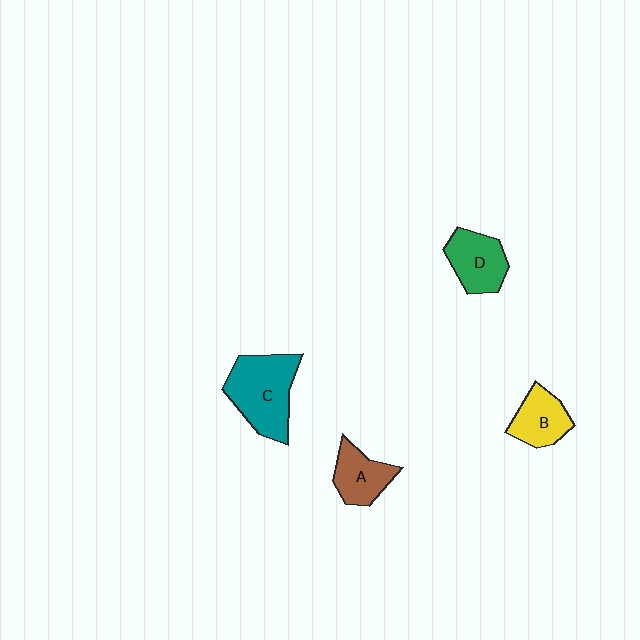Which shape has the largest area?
Shape C (teal).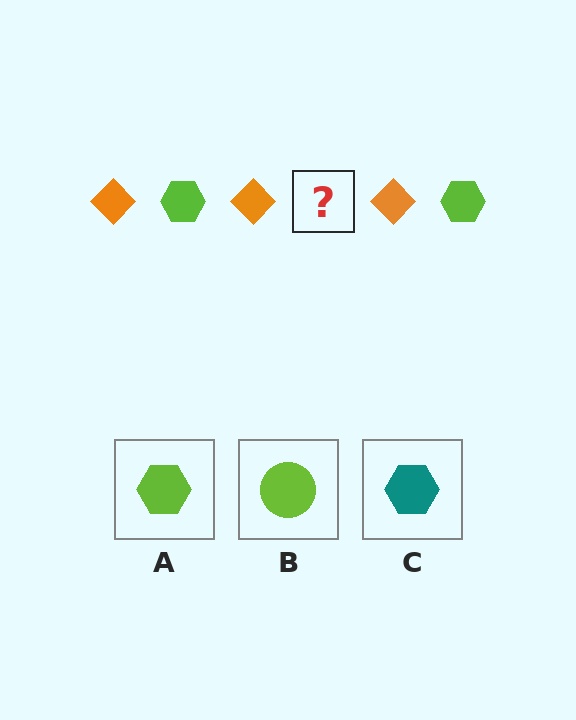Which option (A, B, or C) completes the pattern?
A.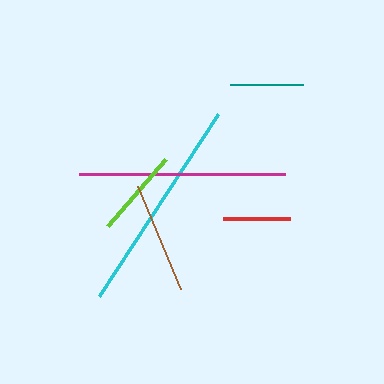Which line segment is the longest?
The cyan line is the longest at approximately 217 pixels.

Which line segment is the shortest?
The red line is the shortest at approximately 66 pixels.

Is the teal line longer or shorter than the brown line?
The brown line is longer than the teal line.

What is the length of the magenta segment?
The magenta segment is approximately 207 pixels long.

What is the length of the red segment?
The red segment is approximately 66 pixels long.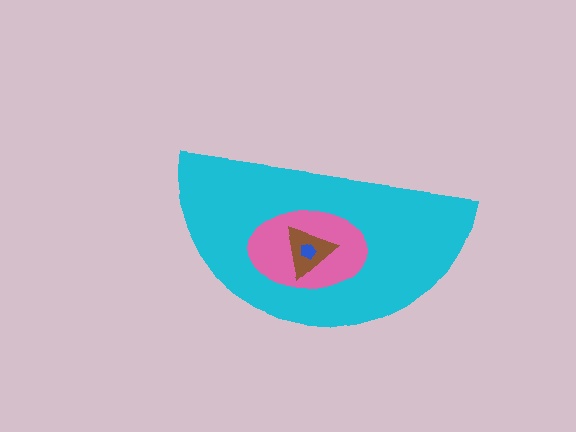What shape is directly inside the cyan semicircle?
The pink ellipse.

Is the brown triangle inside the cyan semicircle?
Yes.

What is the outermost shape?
The cyan semicircle.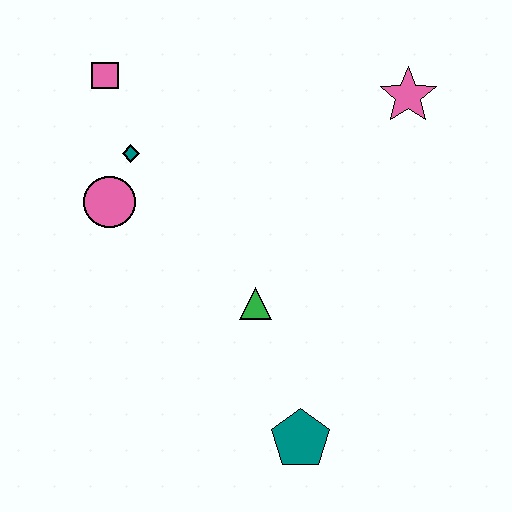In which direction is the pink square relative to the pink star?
The pink square is to the left of the pink star.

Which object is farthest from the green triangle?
The pink square is farthest from the green triangle.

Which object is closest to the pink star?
The green triangle is closest to the pink star.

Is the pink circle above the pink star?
No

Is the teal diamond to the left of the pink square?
No